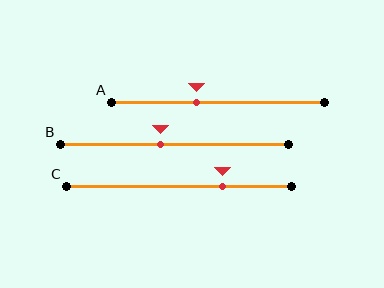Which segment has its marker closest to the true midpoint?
Segment B has its marker closest to the true midpoint.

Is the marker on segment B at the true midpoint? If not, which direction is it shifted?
No, the marker on segment B is shifted to the left by about 6% of the segment length.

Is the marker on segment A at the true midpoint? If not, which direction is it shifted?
No, the marker on segment A is shifted to the left by about 10% of the segment length.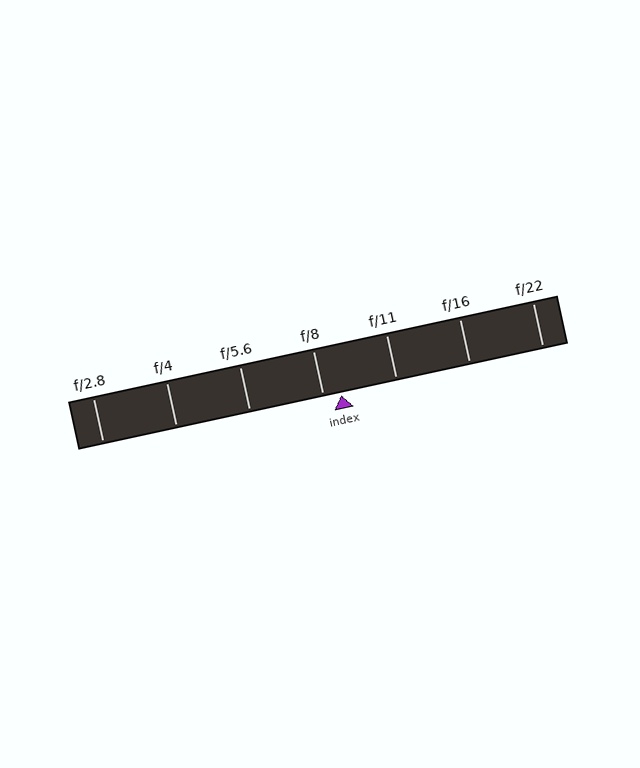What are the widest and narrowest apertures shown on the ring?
The widest aperture shown is f/2.8 and the narrowest is f/22.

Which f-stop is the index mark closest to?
The index mark is closest to f/8.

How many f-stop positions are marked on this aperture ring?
There are 7 f-stop positions marked.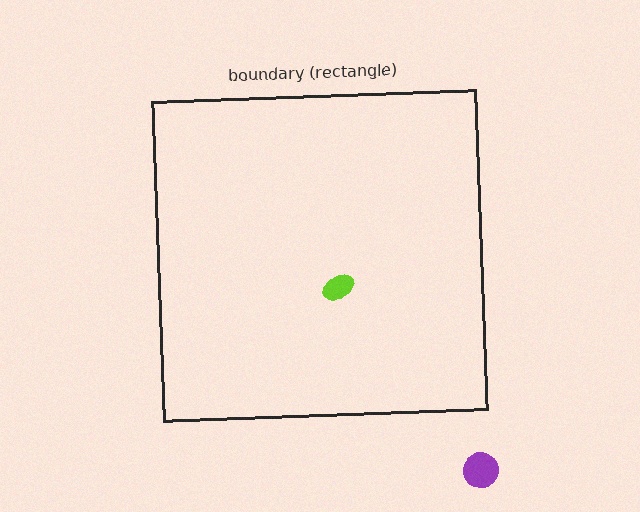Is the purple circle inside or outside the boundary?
Outside.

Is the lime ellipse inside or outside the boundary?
Inside.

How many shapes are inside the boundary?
1 inside, 1 outside.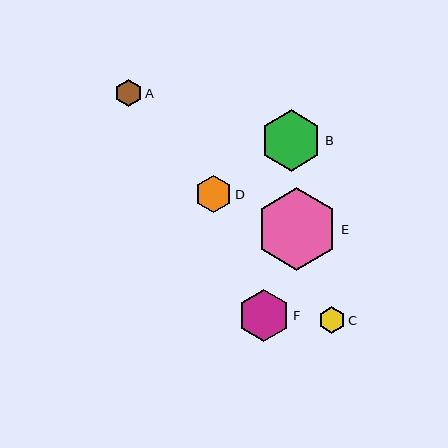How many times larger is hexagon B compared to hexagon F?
Hexagon B is approximately 1.2 times the size of hexagon F.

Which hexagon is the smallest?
Hexagon C is the smallest with a size of approximately 27 pixels.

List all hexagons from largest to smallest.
From largest to smallest: E, B, F, D, A, C.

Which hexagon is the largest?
Hexagon E is the largest with a size of approximately 83 pixels.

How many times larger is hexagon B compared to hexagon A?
Hexagon B is approximately 2.2 times the size of hexagon A.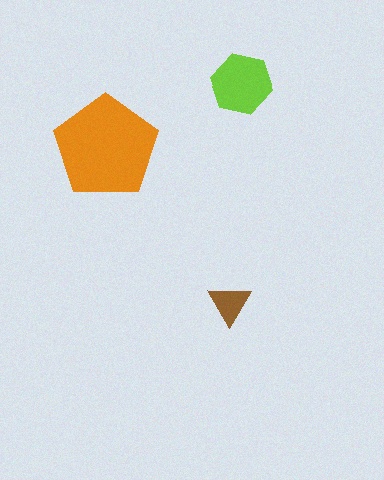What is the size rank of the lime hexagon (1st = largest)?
2nd.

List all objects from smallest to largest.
The brown triangle, the lime hexagon, the orange pentagon.